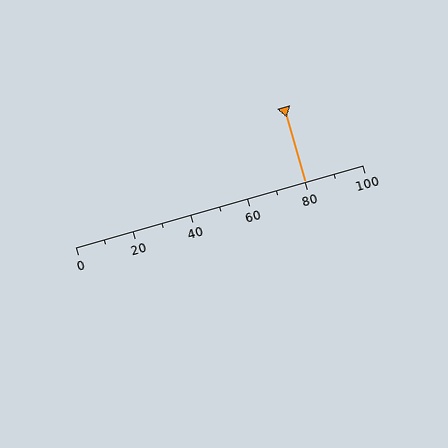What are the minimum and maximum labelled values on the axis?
The axis runs from 0 to 100.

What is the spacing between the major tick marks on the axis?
The major ticks are spaced 20 apart.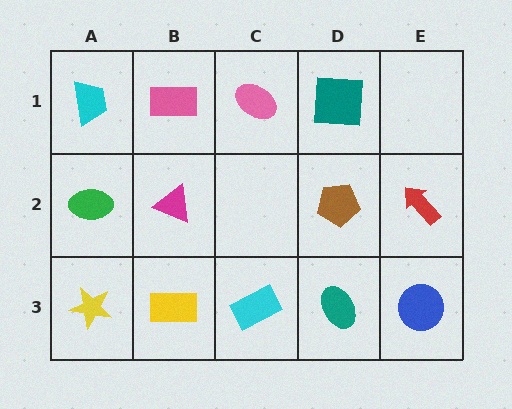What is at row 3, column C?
A cyan rectangle.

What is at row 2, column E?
A red arrow.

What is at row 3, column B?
A yellow rectangle.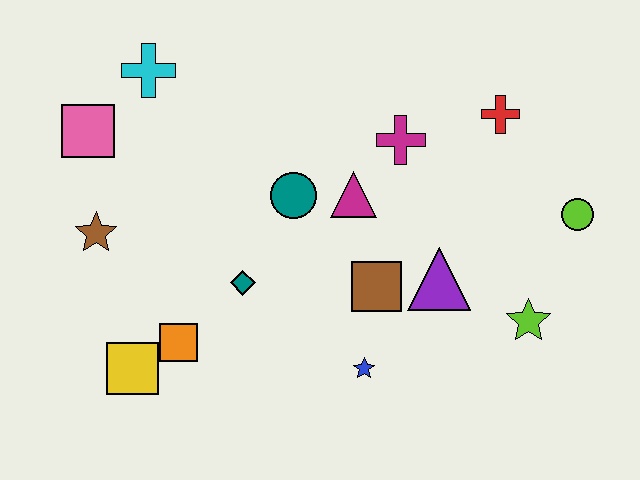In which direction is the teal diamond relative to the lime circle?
The teal diamond is to the left of the lime circle.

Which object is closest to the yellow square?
The orange square is closest to the yellow square.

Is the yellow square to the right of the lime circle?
No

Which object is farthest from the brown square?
The pink square is farthest from the brown square.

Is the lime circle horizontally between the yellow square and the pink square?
No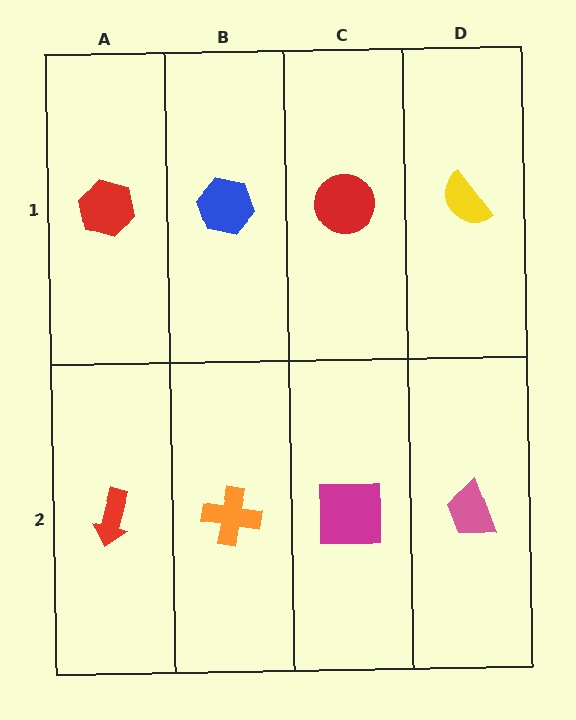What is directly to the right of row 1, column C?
A yellow semicircle.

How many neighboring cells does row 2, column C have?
3.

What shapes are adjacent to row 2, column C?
A red circle (row 1, column C), an orange cross (row 2, column B), a pink trapezoid (row 2, column D).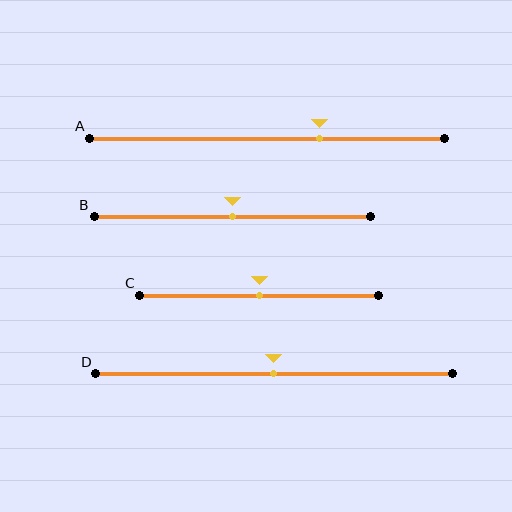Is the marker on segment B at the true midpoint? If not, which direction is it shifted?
Yes, the marker on segment B is at the true midpoint.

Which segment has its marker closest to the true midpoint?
Segment B has its marker closest to the true midpoint.